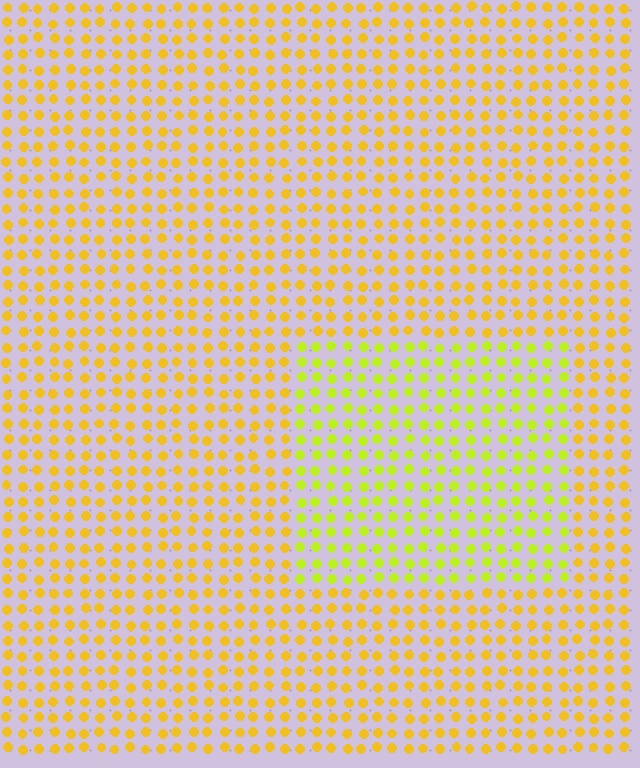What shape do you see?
I see a rectangle.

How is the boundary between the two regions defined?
The boundary is defined purely by a slight shift in hue (about 30 degrees). Spacing, size, and orientation are identical on both sides.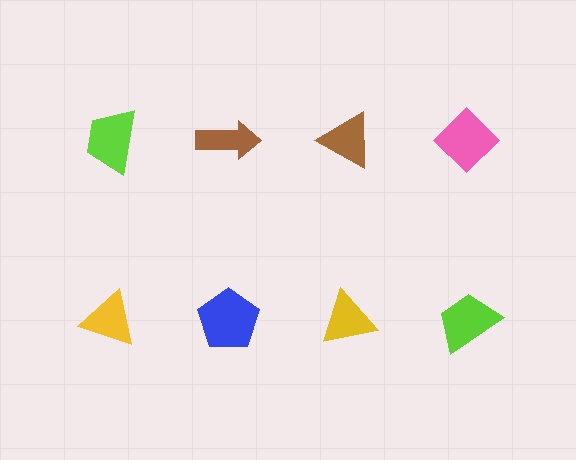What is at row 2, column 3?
A yellow triangle.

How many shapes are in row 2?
4 shapes.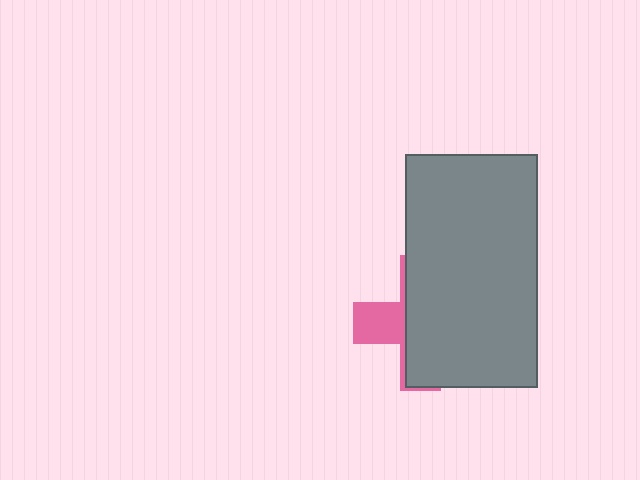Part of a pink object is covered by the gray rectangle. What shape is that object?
It is a cross.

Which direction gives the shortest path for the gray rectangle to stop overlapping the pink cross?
Moving right gives the shortest separation.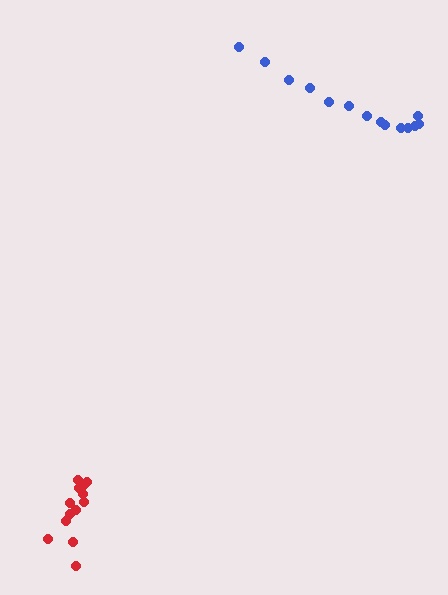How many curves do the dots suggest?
There are 2 distinct paths.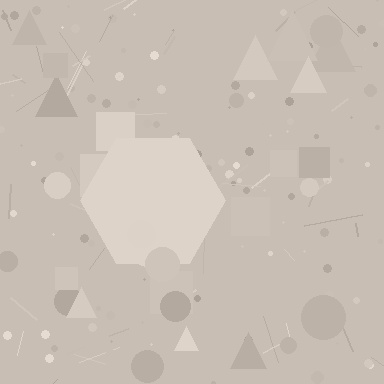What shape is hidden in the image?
A hexagon is hidden in the image.